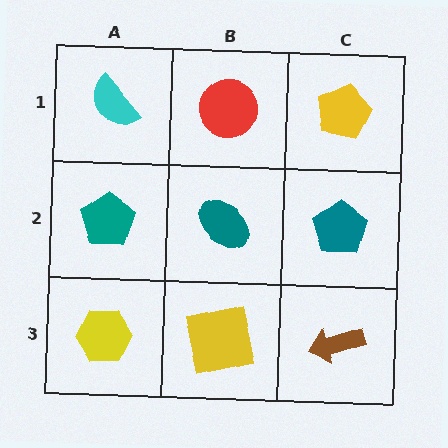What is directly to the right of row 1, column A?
A red circle.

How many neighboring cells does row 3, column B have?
3.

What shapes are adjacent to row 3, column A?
A teal pentagon (row 2, column A), a yellow square (row 3, column B).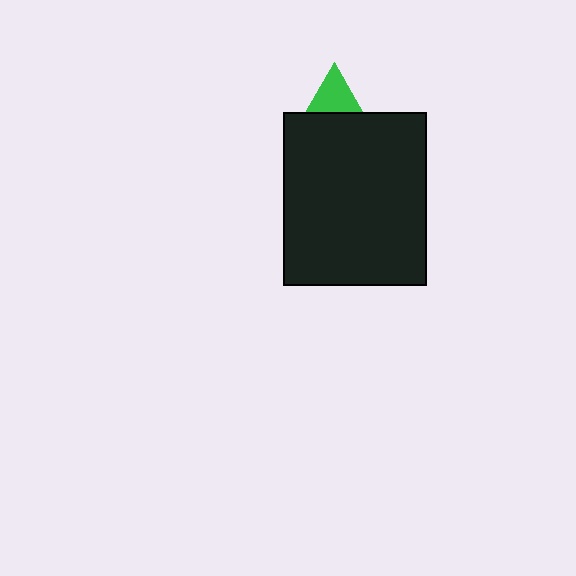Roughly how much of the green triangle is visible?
A small part of it is visible (roughly 37%).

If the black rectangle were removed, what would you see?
You would see the complete green triangle.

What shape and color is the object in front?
The object in front is a black rectangle.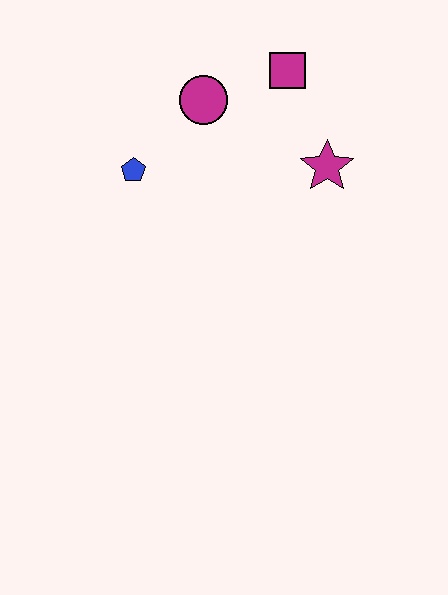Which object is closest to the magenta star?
The magenta square is closest to the magenta star.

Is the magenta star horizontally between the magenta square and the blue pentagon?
No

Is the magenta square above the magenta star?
Yes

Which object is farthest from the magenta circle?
The magenta star is farthest from the magenta circle.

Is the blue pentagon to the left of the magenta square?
Yes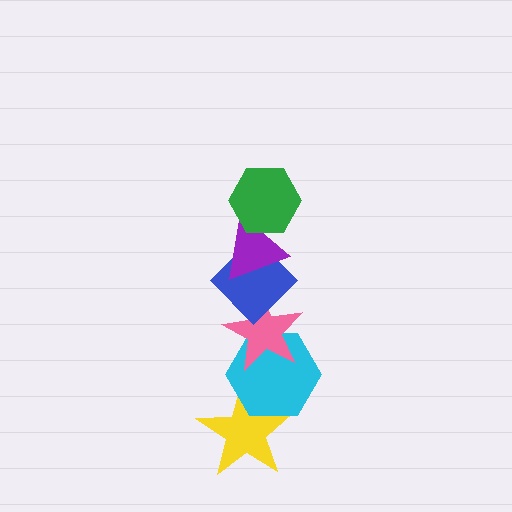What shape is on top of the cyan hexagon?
The pink star is on top of the cyan hexagon.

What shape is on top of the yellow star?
The cyan hexagon is on top of the yellow star.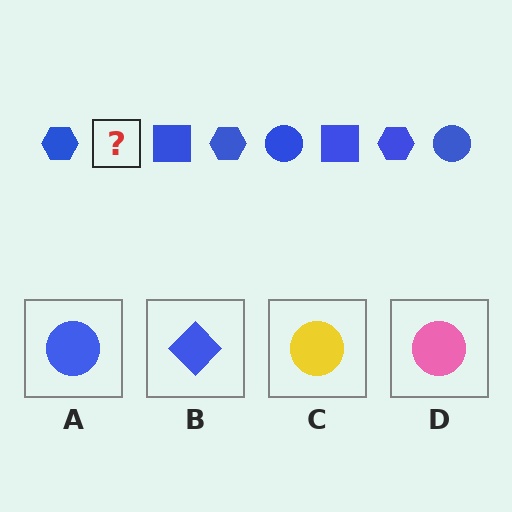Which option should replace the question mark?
Option A.